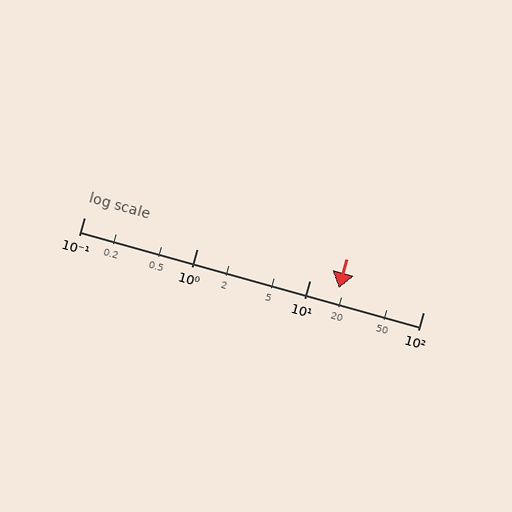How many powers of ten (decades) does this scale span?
The scale spans 3 decades, from 0.1 to 100.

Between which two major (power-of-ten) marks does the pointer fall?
The pointer is between 10 and 100.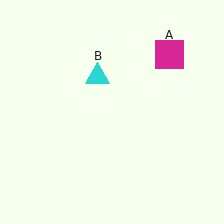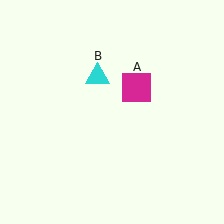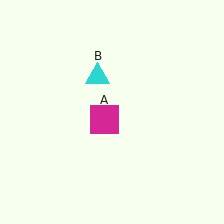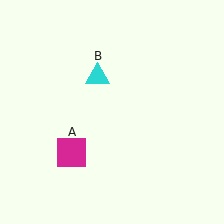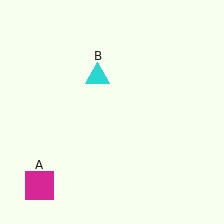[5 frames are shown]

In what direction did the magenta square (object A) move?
The magenta square (object A) moved down and to the left.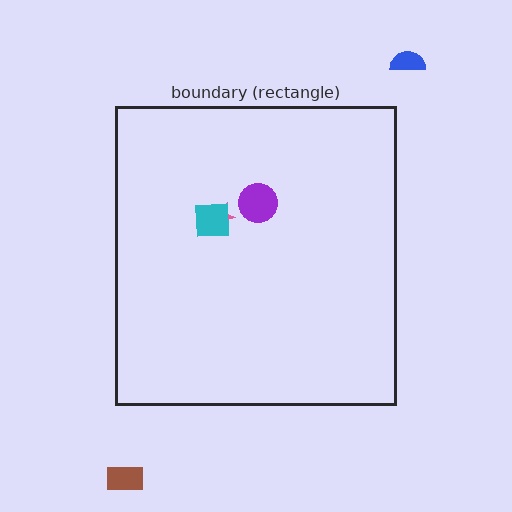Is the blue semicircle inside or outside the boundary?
Outside.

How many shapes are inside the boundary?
3 inside, 2 outside.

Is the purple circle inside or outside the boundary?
Inside.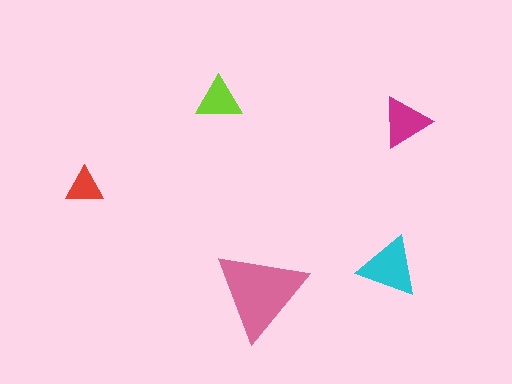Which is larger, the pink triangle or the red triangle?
The pink one.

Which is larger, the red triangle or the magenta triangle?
The magenta one.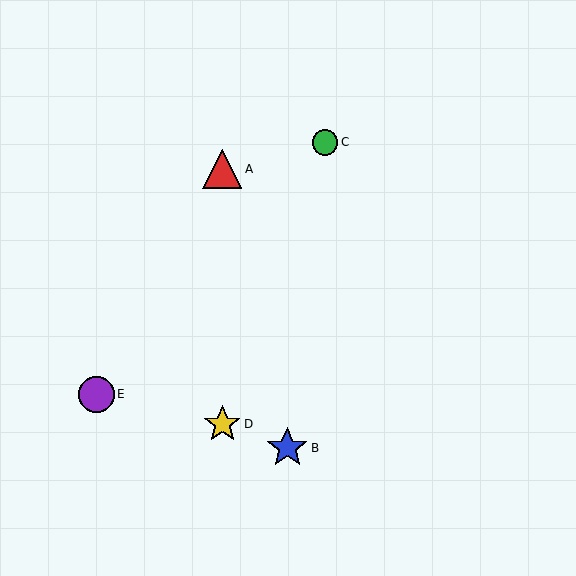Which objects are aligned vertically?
Objects A, D are aligned vertically.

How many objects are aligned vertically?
2 objects (A, D) are aligned vertically.